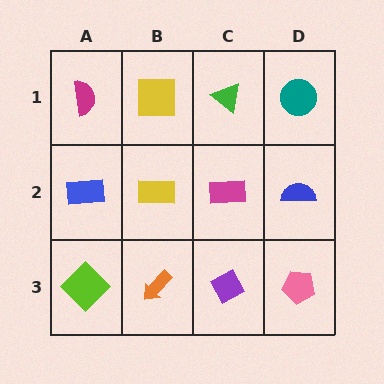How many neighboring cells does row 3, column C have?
3.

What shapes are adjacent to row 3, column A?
A blue rectangle (row 2, column A), an orange arrow (row 3, column B).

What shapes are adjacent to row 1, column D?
A blue semicircle (row 2, column D), a green triangle (row 1, column C).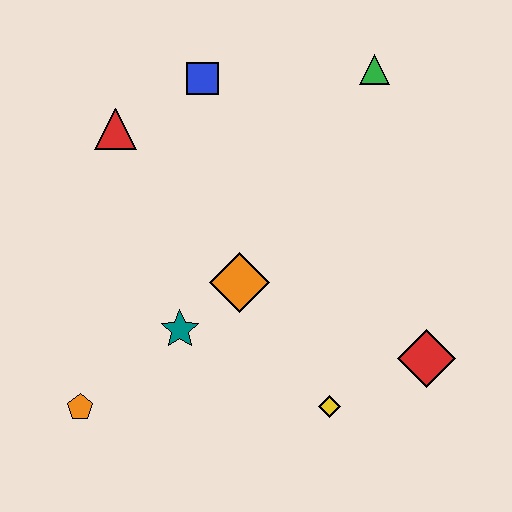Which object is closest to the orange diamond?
The teal star is closest to the orange diamond.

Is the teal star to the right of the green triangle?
No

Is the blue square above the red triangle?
Yes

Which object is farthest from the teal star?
The green triangle is farthest from the teal star.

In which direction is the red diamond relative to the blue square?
The red diamond is below the blue square.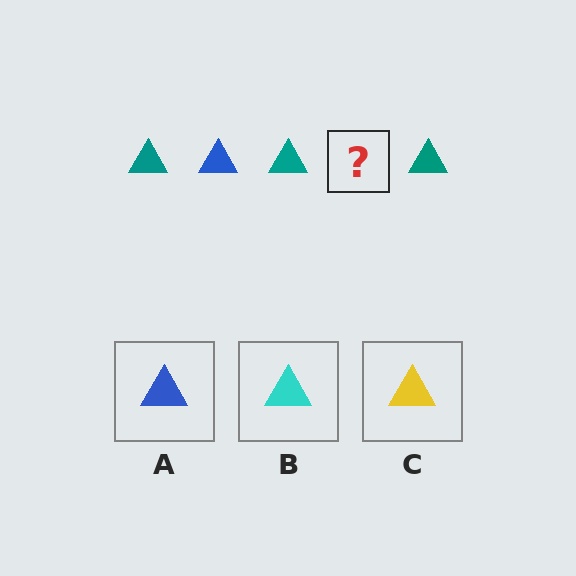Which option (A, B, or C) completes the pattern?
A.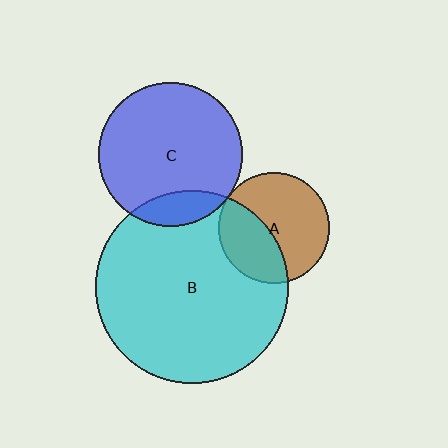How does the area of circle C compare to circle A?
Approximately 1.7 times.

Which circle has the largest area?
Circle B (cyan).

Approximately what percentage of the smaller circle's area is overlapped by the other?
Approximately 5%.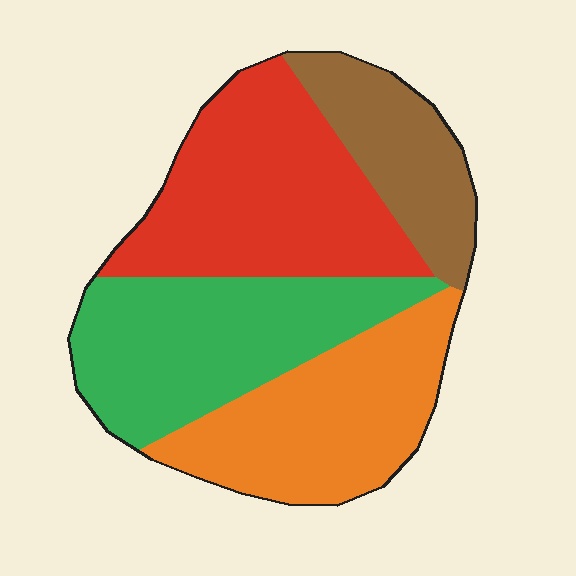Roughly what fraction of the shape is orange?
Orange covers 26% of the shape.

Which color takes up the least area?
Brown, at roughly 15%.